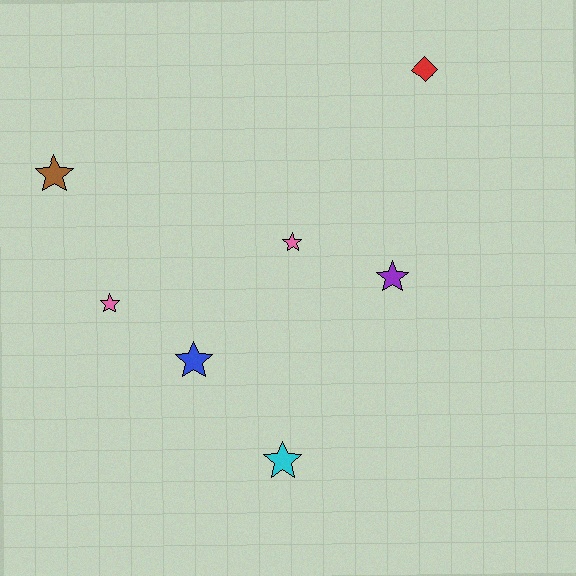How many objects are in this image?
There are 7 objects.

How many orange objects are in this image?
There are no orange objects.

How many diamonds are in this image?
There is 1 diamond.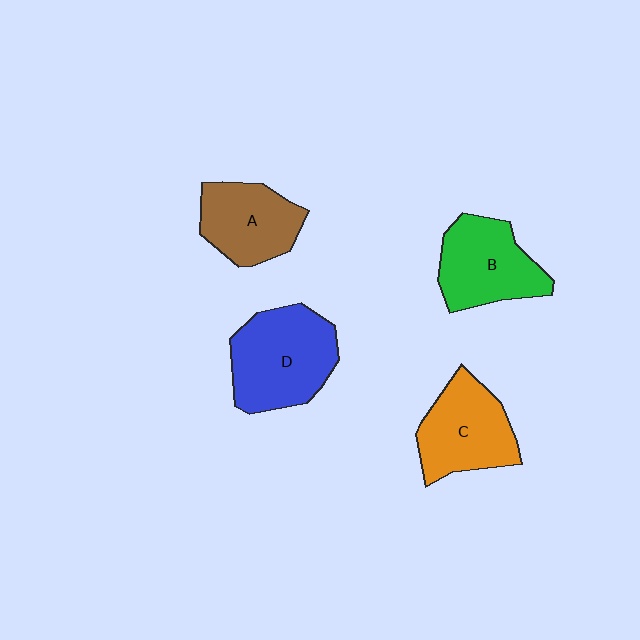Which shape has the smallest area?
Shape A (brown).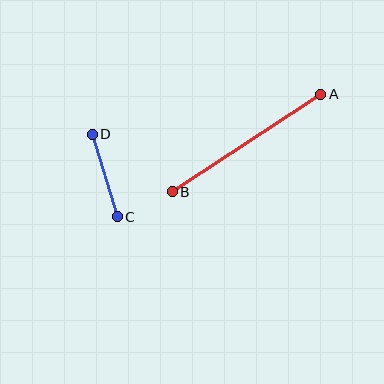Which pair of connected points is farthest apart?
Points A and B are farthest apart.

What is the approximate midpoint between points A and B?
The midpoint is at approximately (246, 143) pixels.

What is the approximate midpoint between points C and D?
The midpoint is at approximately (105, 176) pixels.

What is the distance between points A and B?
The distance is approximately 178 pixels.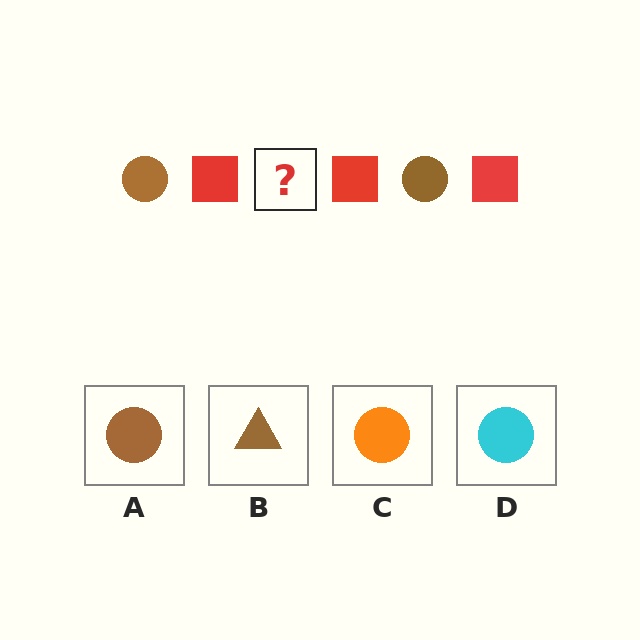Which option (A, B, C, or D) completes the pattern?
A.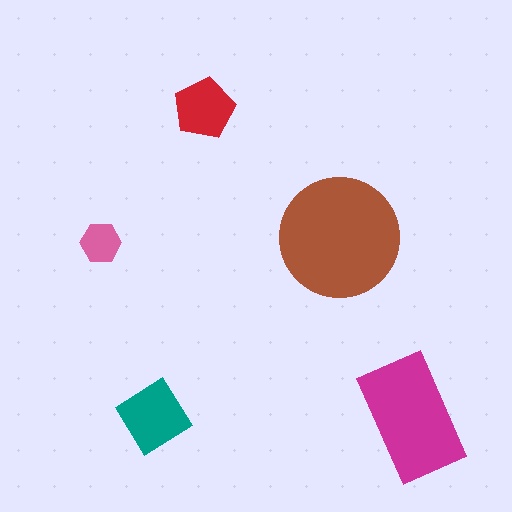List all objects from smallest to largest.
The pink hexagon, the red pentagon, the teal diamond, the magenta rectangle, the brown circle.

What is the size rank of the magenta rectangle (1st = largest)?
2nd.